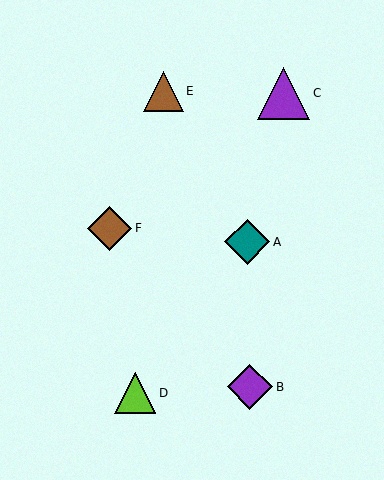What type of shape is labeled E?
Shape E is a brown triangle.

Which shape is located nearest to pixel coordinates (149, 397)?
The lime triangle (labeled D) at (135, 393) is nearest to that location.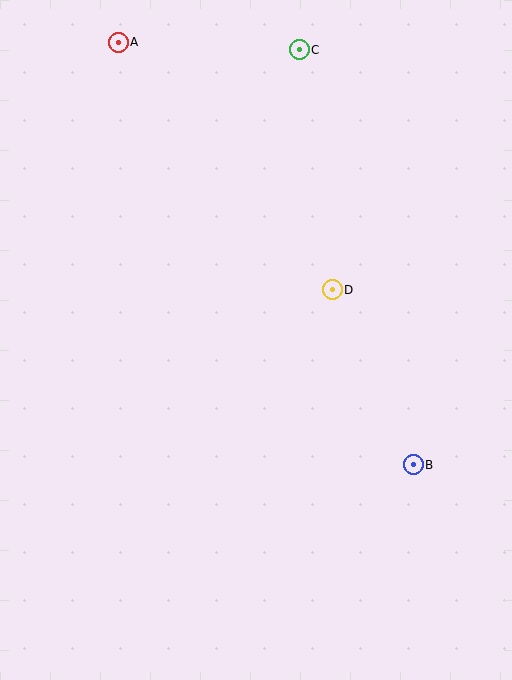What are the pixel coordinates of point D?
Point D is at (332, 290).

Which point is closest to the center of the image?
Point D at (332, 290) is closest to the center.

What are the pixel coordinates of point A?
Point A is at (118, 42).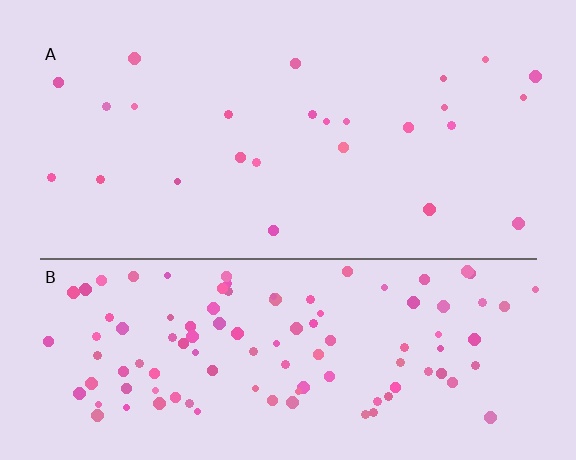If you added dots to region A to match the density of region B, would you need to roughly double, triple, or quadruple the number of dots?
Approximately quadruple.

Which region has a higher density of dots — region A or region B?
B (the bottom).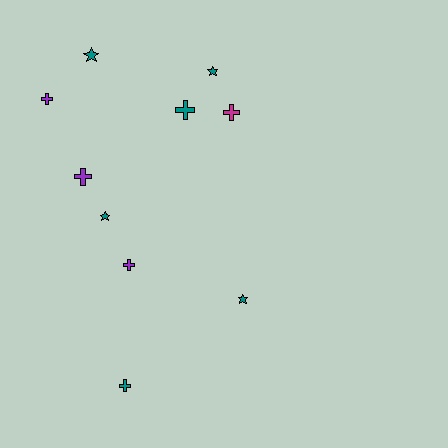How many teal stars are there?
There are 4 teal stars.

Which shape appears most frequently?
Cross, with 6 objects.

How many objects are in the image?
There are 10 objects.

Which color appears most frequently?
Teal, with 6 objects.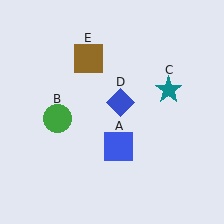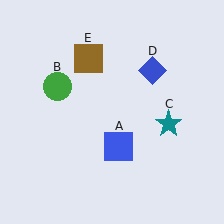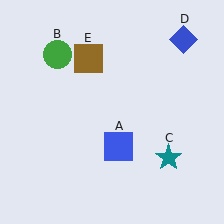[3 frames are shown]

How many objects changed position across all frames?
3 objects changed position: green circle (object B), teal star (object C), blue diamond (object D).